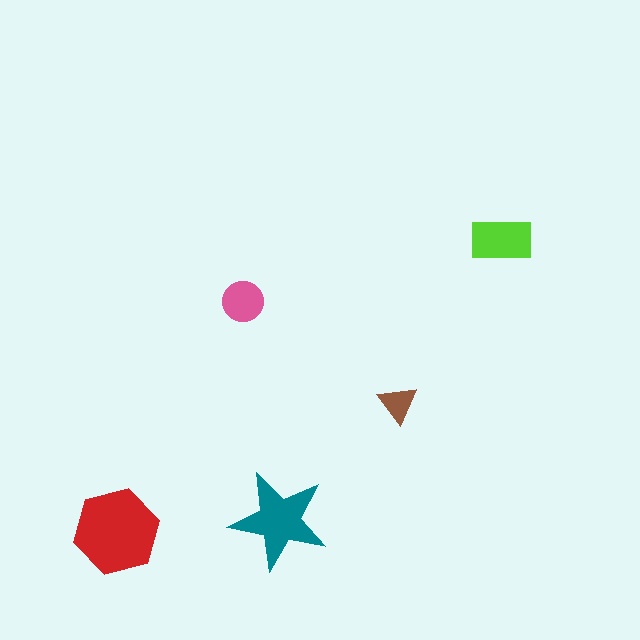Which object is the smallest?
The brown triangle.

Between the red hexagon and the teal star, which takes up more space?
The red hexagon.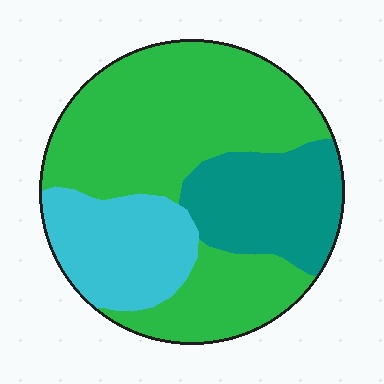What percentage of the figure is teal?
Teal takes up between a sixth and a third of the figure.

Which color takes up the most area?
Green, at roughly 60%.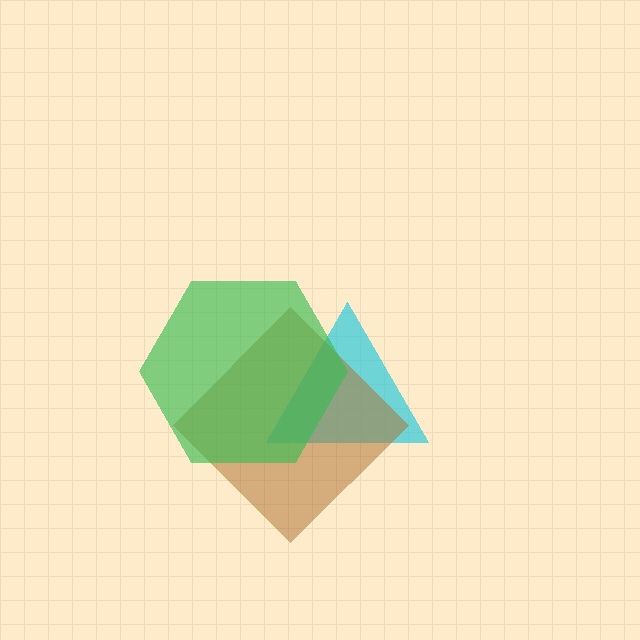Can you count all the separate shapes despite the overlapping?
Yes, there are 3 separate shapes.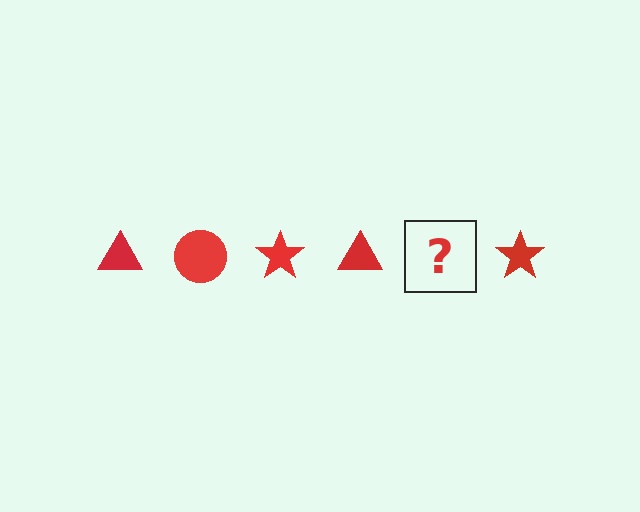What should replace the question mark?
The question mark should be replaced with a red circle.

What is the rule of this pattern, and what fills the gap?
The rule is that the pattern cycles through triangle, circle, star shapes in red. The gap should be filled with a red circle.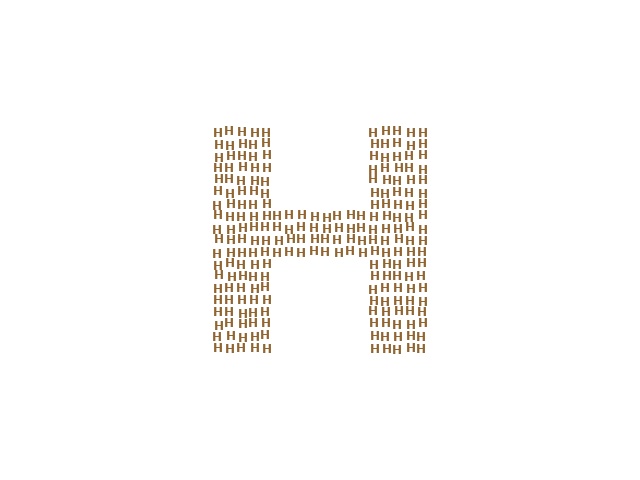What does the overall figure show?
The overall figure shows the letter H.